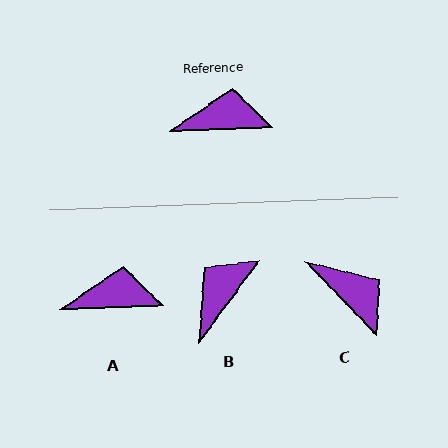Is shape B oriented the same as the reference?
No, it is off by about 52 degrees.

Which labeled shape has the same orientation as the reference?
A.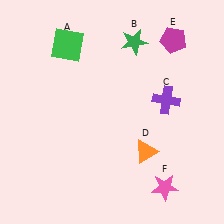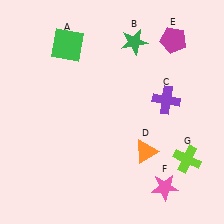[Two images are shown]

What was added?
A lime cross (G) was added in Image 2.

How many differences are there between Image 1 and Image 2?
There is 1 difference between the two images.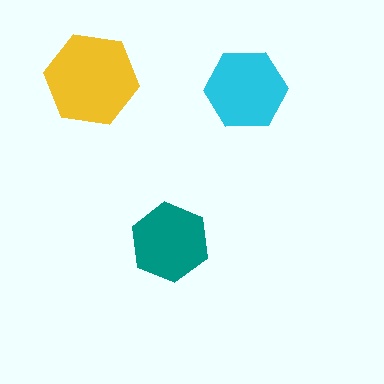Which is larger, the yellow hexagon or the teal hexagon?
The yellow one.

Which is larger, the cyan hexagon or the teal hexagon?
The cyan one.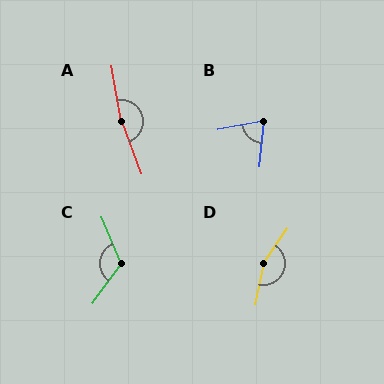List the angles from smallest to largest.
B (74°), C (121°), D (157°), A (170°).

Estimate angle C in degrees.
Approximately 121 degrees.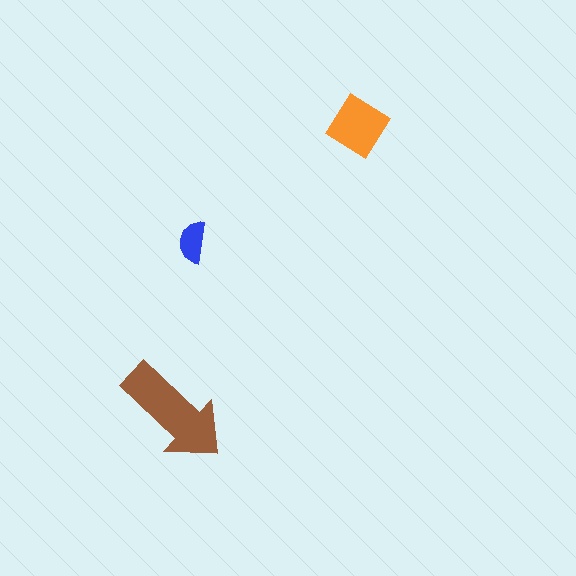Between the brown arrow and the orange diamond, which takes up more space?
The brown arrow.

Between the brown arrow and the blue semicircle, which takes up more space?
The brown arrow.